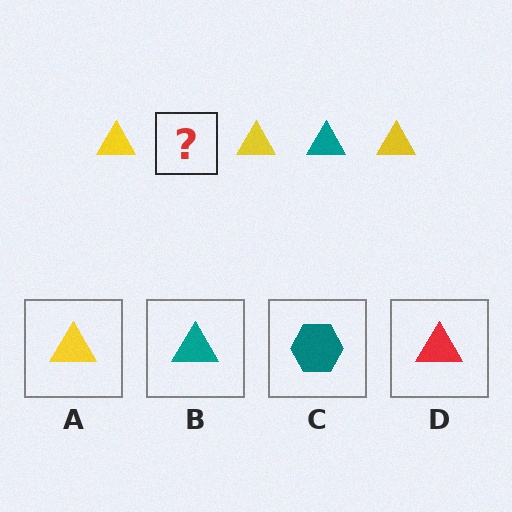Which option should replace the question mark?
Option B.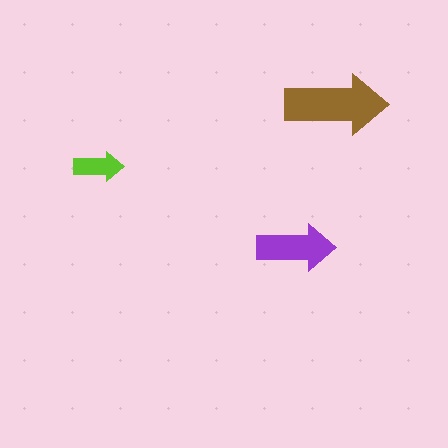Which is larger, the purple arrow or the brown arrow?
The brown one.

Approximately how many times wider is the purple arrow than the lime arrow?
About 1.5 times wider.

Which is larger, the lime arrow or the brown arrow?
The brown one.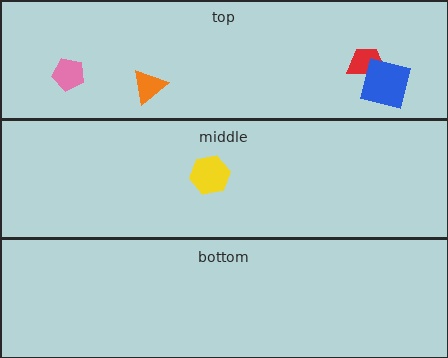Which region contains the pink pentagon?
The top region.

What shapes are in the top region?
The orange triangle, the red trapezoid, the blue square, the pink pentagon.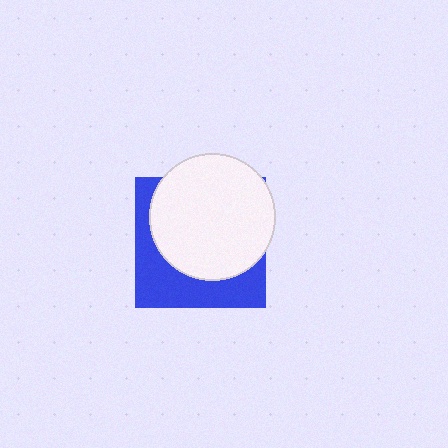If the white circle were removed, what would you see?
You would see the complete blue square.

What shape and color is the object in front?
The object in front is a white circle.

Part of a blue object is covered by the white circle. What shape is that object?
It is a square.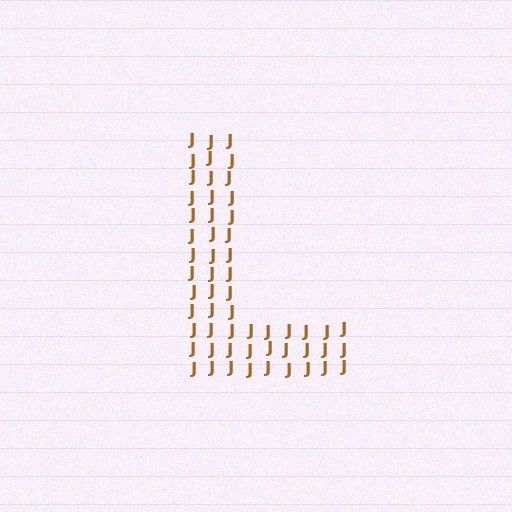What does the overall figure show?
The overall figure shows the letter L.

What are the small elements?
The small elements are letter J's.